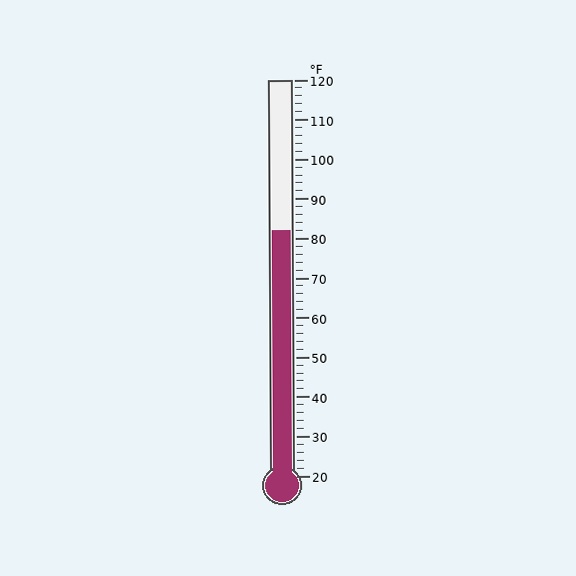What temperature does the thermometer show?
The thermometer shows approximately 82°F.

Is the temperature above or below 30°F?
The temperature is above 30°F.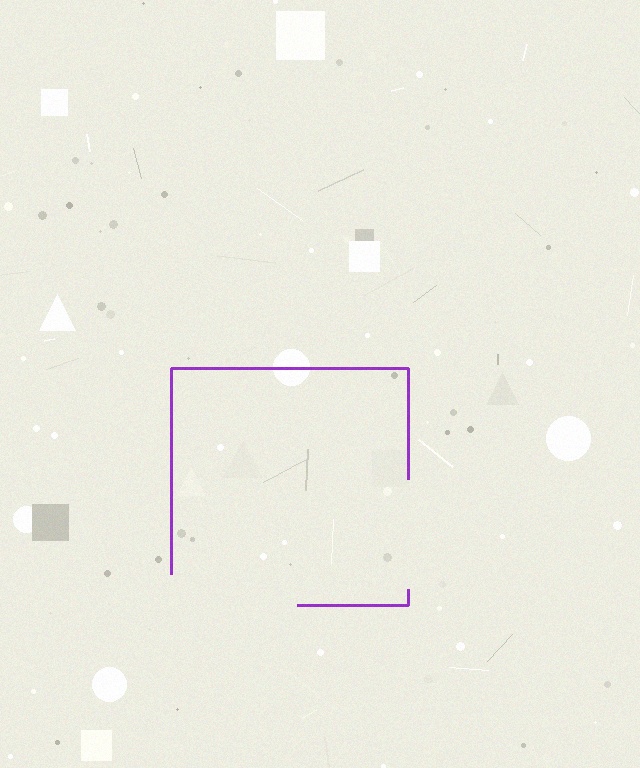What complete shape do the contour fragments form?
The contour fragments form a square.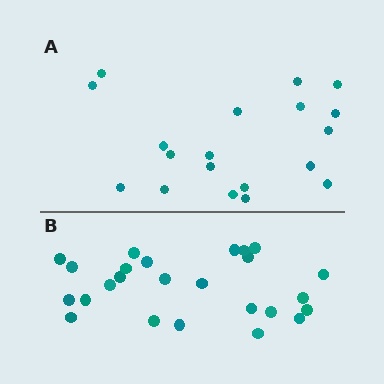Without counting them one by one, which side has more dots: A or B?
Region B (the bottom region) has more dots.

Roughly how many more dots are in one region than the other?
Region B has about 6 more dots than region A.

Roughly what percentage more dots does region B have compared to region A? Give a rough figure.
About 30% more.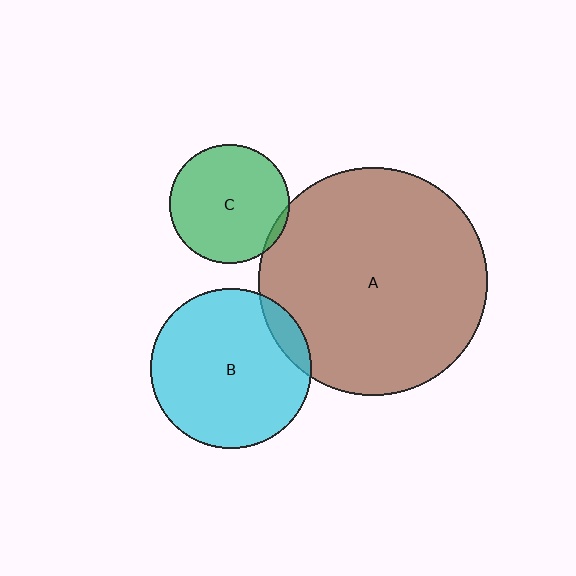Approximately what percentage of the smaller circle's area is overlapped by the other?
Approximately 10%.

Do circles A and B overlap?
Yes.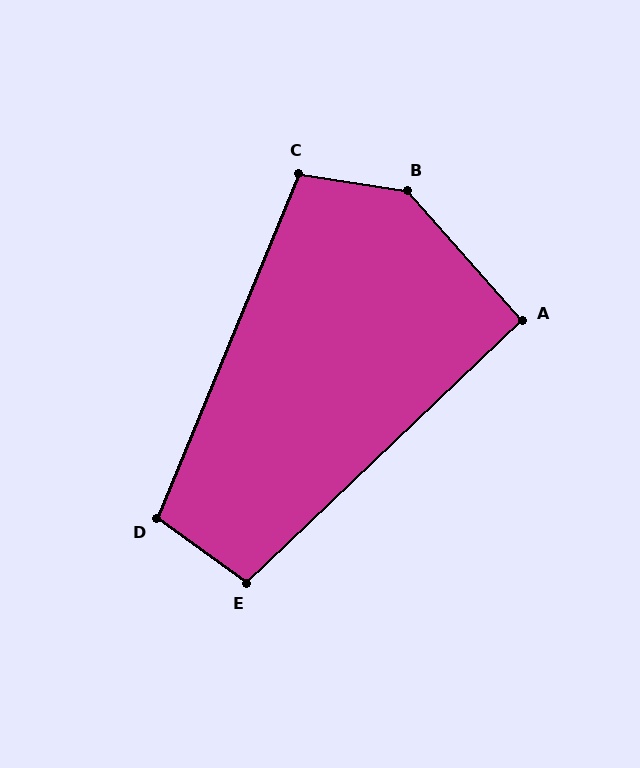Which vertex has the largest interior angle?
B, at approximately 141 degrees.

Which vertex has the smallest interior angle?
A, at approximately 92 degrees.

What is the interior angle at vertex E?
Approximately 101 degrees (obtuse).